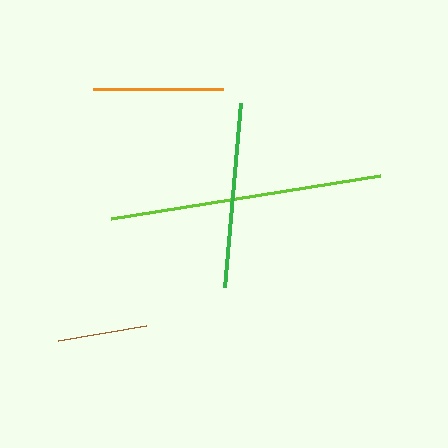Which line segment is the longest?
The lime line is the longest at approximately 273 pixels.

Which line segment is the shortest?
The brown line is the shortest at approximately 90 pixels.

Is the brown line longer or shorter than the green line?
The green line is longer than the brown line.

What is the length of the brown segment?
The brown segment is approximately 90 pixels long.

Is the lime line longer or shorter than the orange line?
The lime line is longer than the orange line.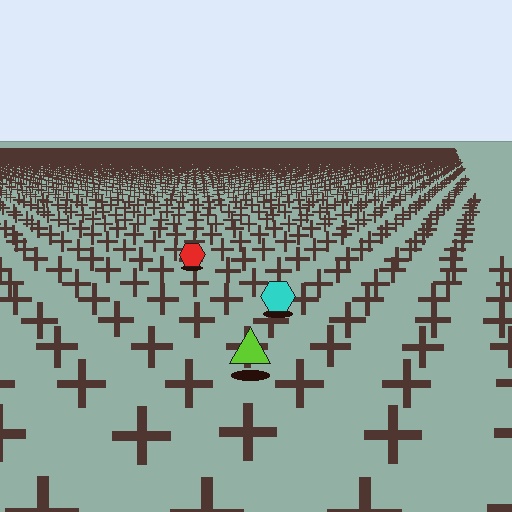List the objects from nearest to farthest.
From nearest to farthest: the lime triangle, the cyan hexagon, the red hexagon.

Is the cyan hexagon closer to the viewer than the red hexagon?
Yes. The cyan hexagon is closer — you can tell from the texture gradient: the ground texture is coarser near it.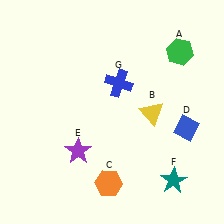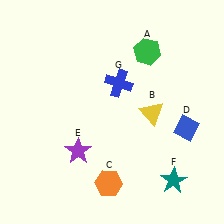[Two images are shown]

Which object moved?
The green hexagon (A) moved left.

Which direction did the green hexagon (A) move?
The green hexagon (A) moved left.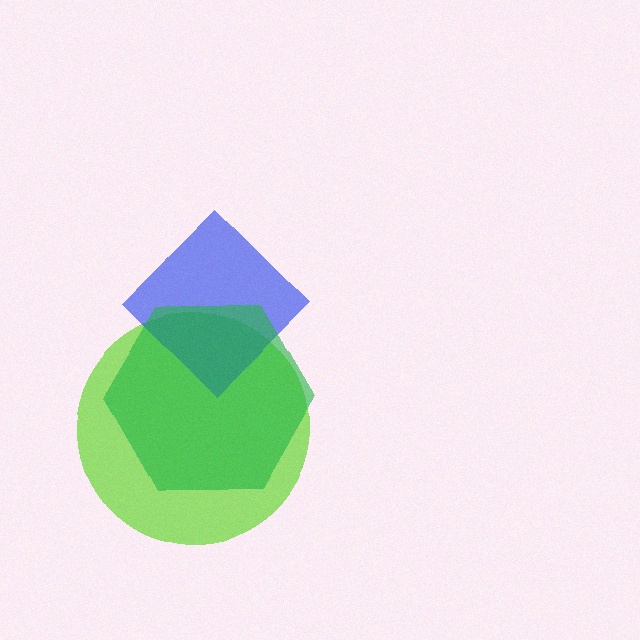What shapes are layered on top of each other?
The layered shapes are: a lime circle, a blue diamond, a green hexagon.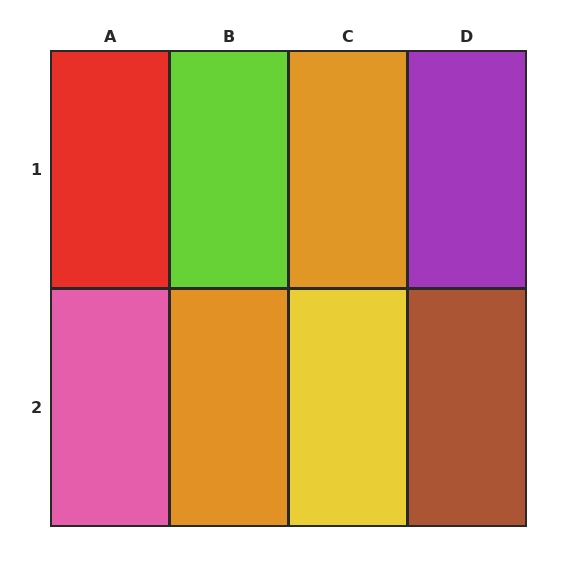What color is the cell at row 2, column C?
Yellow.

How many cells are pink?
1 cell is pink.